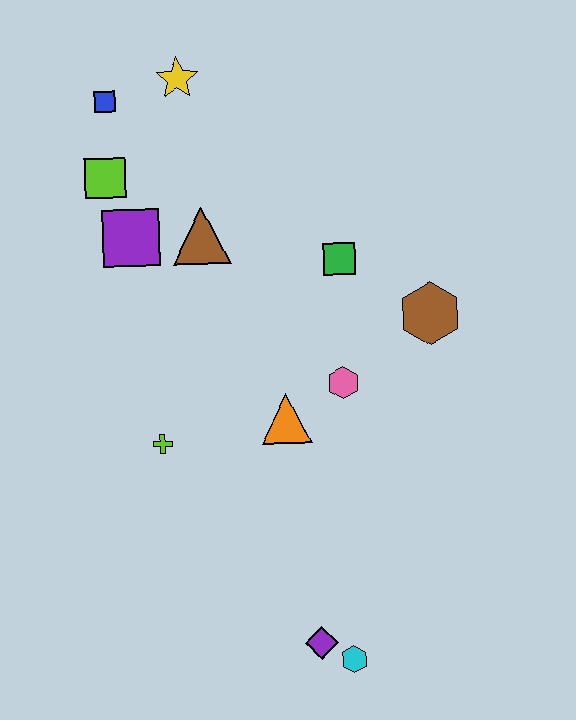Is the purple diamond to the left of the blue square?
No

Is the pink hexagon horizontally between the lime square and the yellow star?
No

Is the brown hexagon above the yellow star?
No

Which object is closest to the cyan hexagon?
The purple diamond is closest to the cyan hexagon.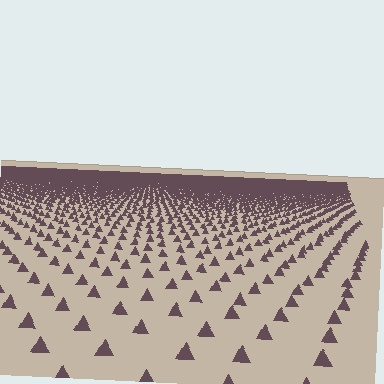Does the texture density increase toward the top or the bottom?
Density increases toward the top.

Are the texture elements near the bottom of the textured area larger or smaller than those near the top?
Larger. Near the bottom, elements are closer to the viewer and appear at a bigger on-screen size.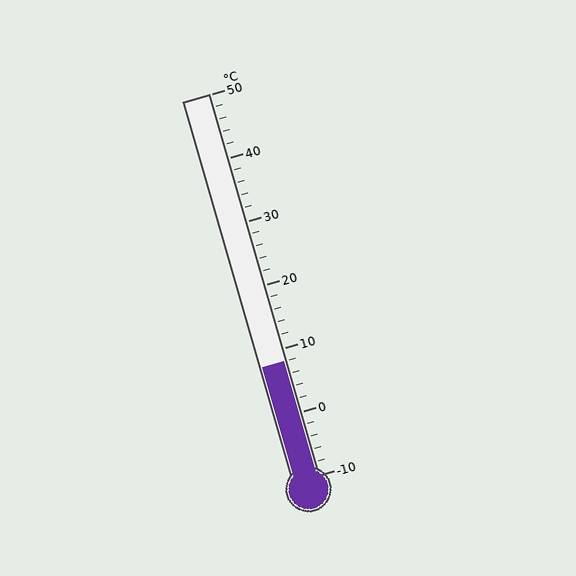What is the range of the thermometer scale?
The thermometer scale ranges from -10°C to 50°C.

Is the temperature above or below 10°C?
The temperature is below 10°C.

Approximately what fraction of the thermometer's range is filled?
The thermometer is filled to approximately 30% of its range.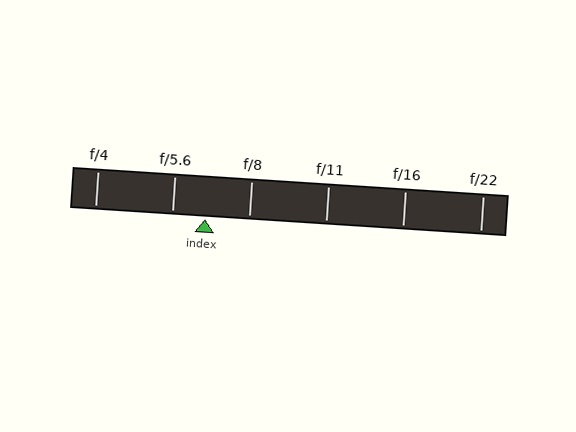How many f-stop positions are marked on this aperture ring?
There are 6 f-stop positions marked.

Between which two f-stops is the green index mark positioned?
The index mark is between f/5.6 and f/8.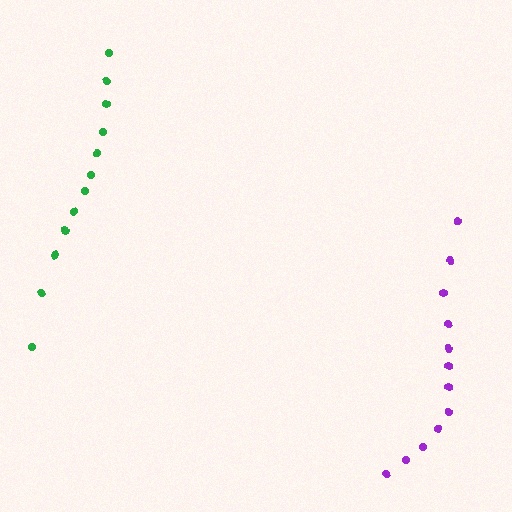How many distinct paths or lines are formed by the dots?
There are 2 distinct paths.